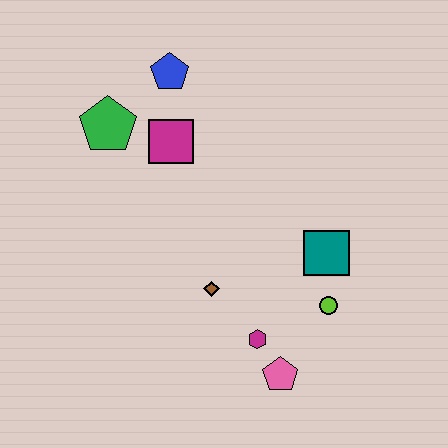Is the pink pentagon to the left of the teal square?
Yes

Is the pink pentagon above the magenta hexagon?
No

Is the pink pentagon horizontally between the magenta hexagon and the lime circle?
Yes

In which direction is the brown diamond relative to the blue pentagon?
The brown diamond is below the blue pentagon.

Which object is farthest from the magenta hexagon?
The blue pentagon is farthest from the magenta hexagon.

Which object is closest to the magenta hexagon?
The pink pentagon is closest to the magenta hexagon.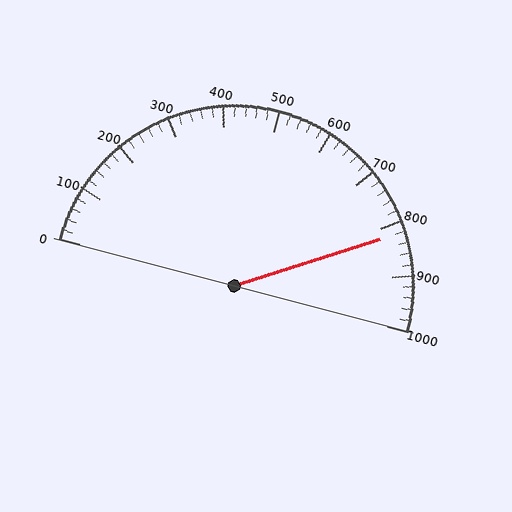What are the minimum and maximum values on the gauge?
The gauge ranges from 0 to 1000.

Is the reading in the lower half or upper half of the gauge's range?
The reading is in the upper half of the range (0 to 1000).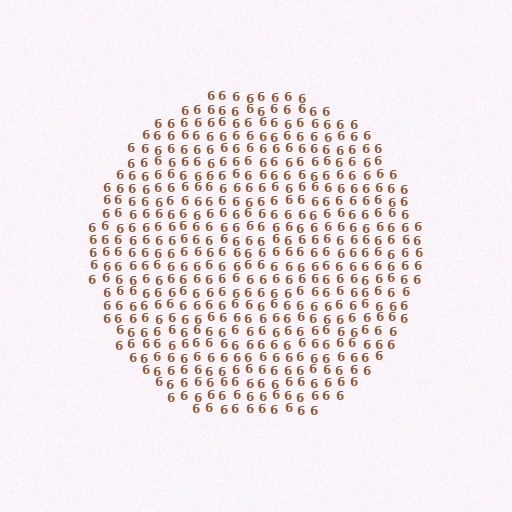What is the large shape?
The large shape is a circle.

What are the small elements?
The small elements are digit 6's.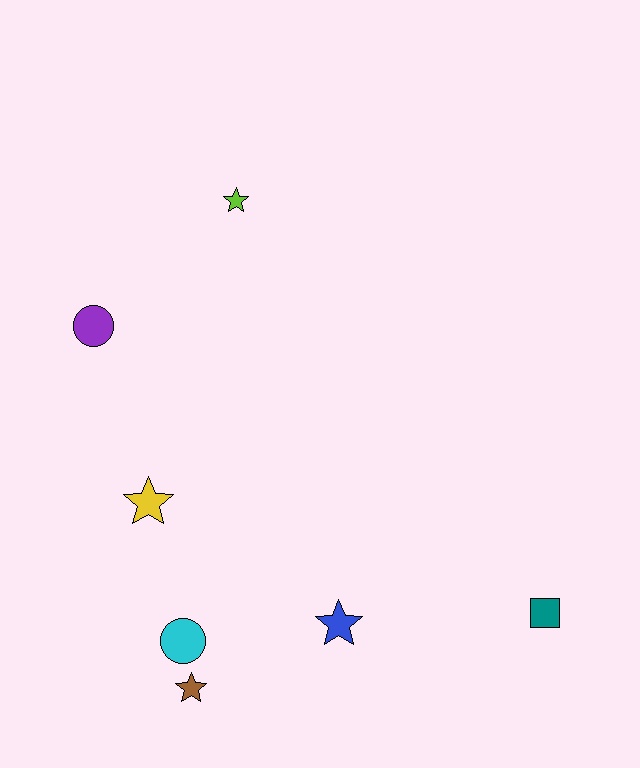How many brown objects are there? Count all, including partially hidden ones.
There is 1 brown object.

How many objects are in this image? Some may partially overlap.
There are 7 objects.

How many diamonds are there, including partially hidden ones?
There are no diamonds.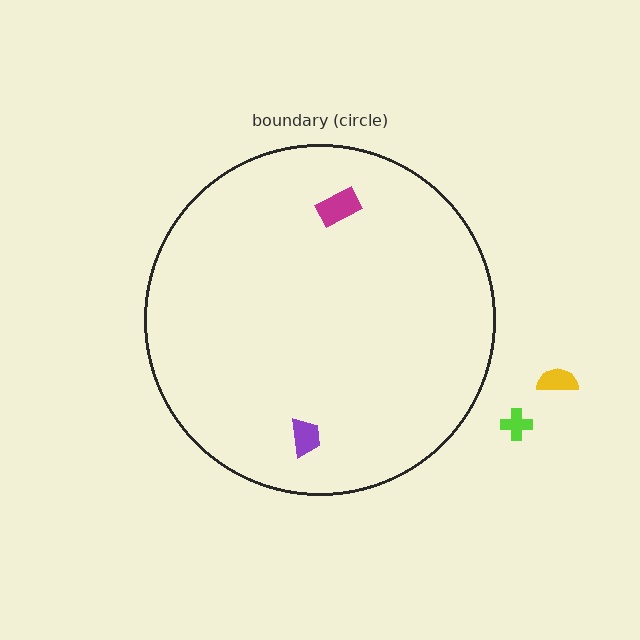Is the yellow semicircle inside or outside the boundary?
Outside.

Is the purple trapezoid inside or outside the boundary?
Inside.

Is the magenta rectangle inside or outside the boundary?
Inside.